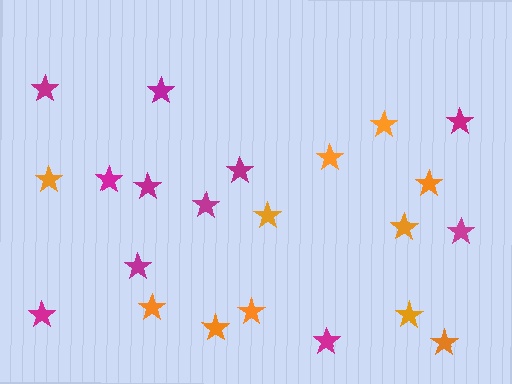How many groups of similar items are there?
There are 2 groups: one group of magenta stars (11) and one group of orange stars (11).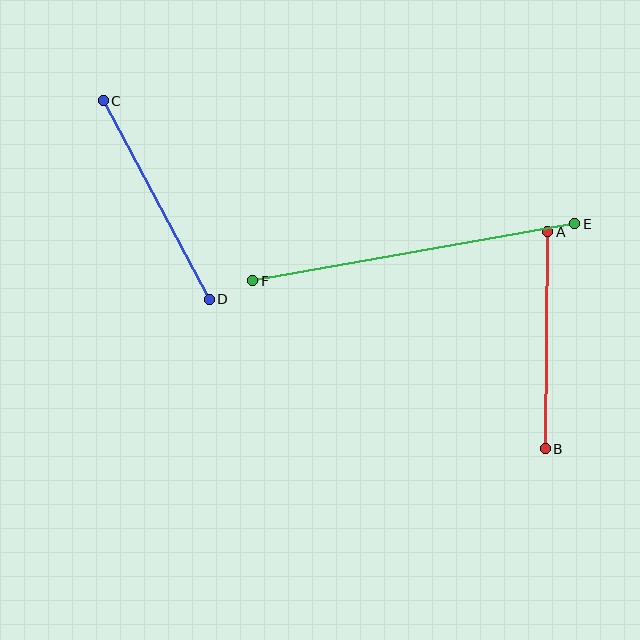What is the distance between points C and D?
The distance is approximately 225 pixels.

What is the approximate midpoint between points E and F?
The midpoint is at approximately (414, 252) pixels.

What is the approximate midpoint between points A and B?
The midpoint is at approximately (547, 340) pixels.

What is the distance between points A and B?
The distance is approximately 217 pixels.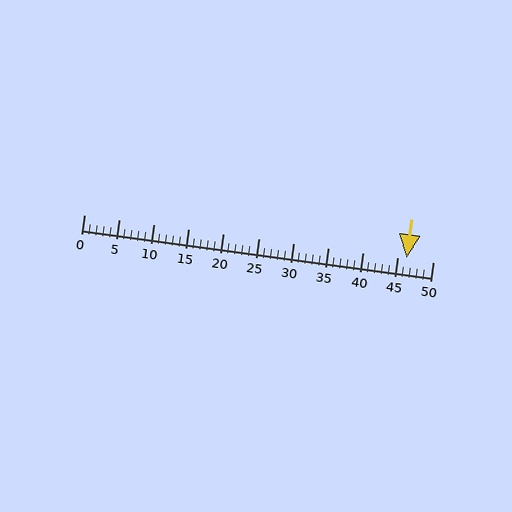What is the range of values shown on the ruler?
The ruler shows values from 0 to 50.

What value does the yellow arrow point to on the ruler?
The yellow arrow points to approximately 46.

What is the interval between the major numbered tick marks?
The major tick marks are spaced 5 units apart.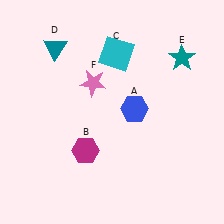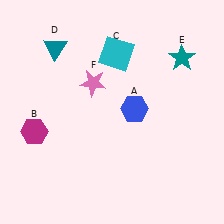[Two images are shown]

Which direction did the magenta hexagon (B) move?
The magenta hexagon (B) moved left.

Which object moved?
The magenta hexagon (B) moved left.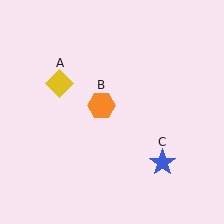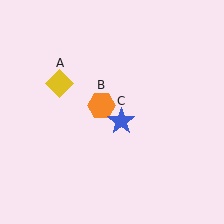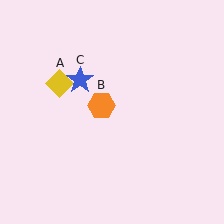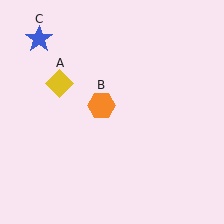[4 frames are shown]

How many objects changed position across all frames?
1 object changed position: blue star (object C).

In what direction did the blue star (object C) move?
The blue star (object C) moved up and to the left.